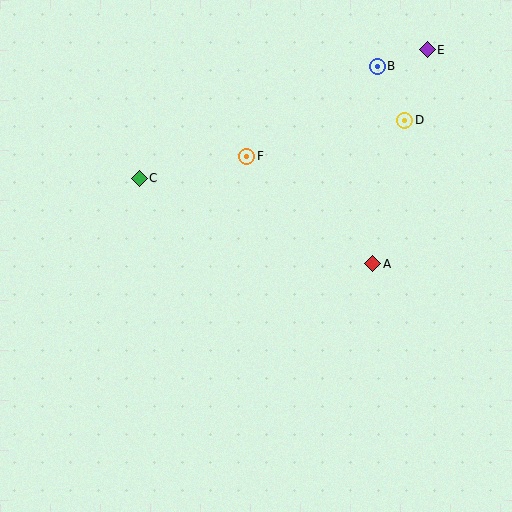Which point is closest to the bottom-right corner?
Point A is closest to the bottom-right corner.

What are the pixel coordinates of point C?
Point C is at (139, 178).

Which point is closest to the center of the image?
Point F at (247, 156) is closest to the center.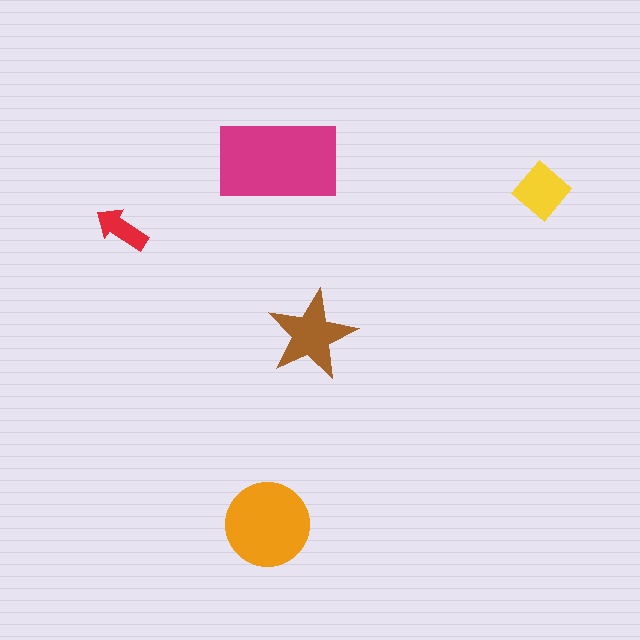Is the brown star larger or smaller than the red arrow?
Larger.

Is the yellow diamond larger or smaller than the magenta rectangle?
Smaller.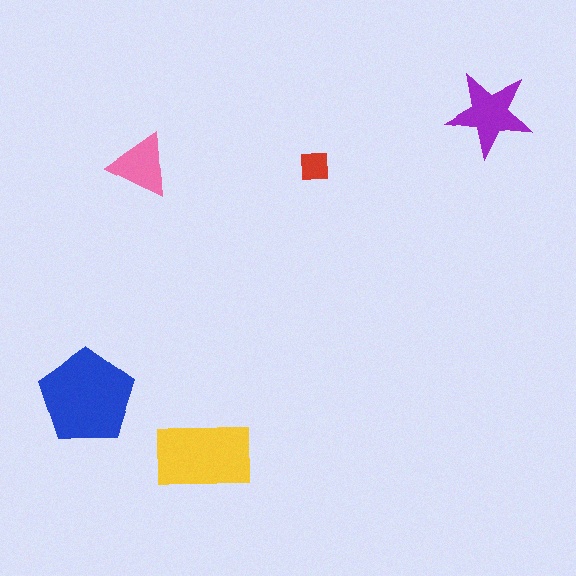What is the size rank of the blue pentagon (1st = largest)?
1st.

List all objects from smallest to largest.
The red square, the pink triangle, the purple star, the yellow rectangle, the blue pentagon.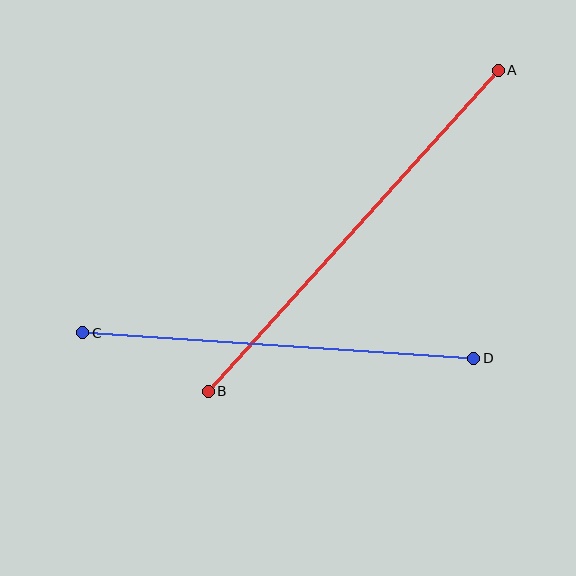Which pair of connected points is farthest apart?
Points A and B are farthest apart.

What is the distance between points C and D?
The distance is approximately 391 pixels.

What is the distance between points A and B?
The distance is approximately 433 pixels.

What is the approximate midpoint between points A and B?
The midpoint is at approximately (353, 231) pixels.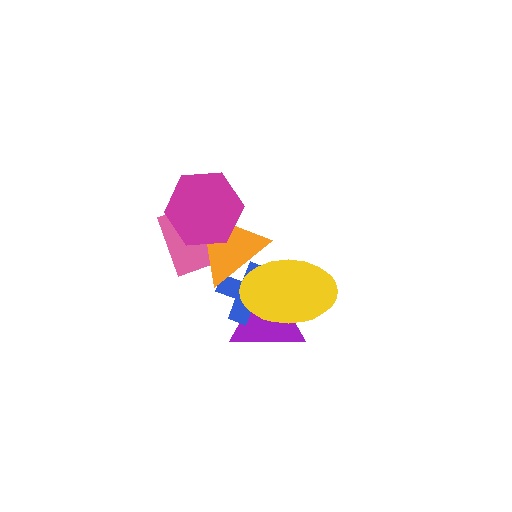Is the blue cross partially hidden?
Yes, it is partially covered by another shape.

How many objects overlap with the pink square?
2 objects overlap with the pink square.